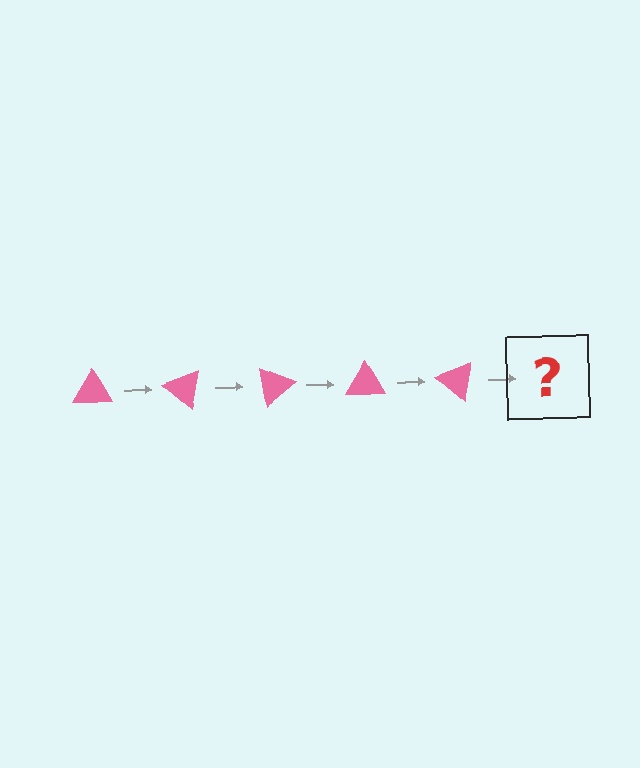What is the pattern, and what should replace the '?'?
The pattern is that the triangle rotates 40 degrees each step. The '?' should be a pink triangle rotated 200 degrees.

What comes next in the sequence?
The next element should be a pink triangle rotated 200 degrees.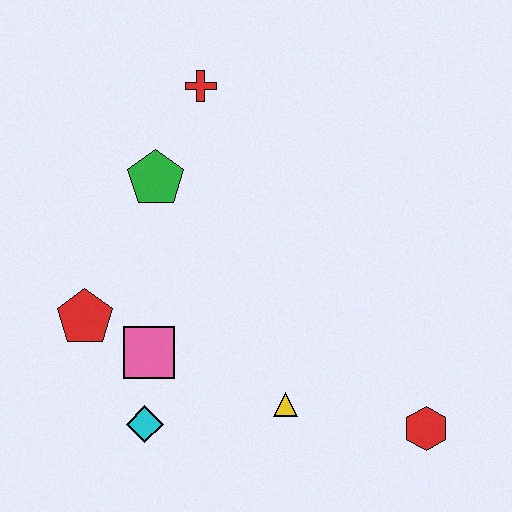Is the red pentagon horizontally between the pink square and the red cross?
No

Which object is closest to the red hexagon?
The yellow triangle is closest to the red hexagon.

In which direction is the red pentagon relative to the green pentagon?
The red pentagon is below the green pentagon.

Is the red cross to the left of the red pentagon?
No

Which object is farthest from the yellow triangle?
The red cross is farthest from the yellow triangle.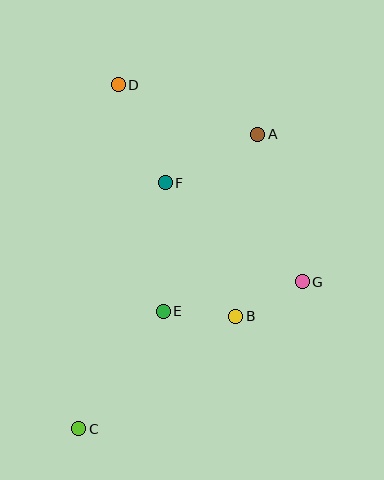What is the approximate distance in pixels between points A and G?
The distance between A and G is approximately 154 pixels.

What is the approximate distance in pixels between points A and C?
The distance between A and C is approximately 345 pixels.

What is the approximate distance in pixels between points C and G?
The distance between C and G is approximately 268 pixels.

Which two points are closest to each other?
Points B and E are closest to each other.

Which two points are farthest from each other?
Points C and D are farthest from each other.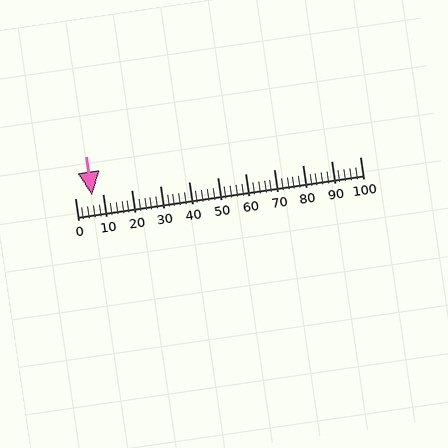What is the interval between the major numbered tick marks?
The major tick marks are spaced 10 units apart.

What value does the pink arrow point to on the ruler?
The pink arrow points to approximately 6.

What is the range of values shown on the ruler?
The ruler shows values from 0 to 100.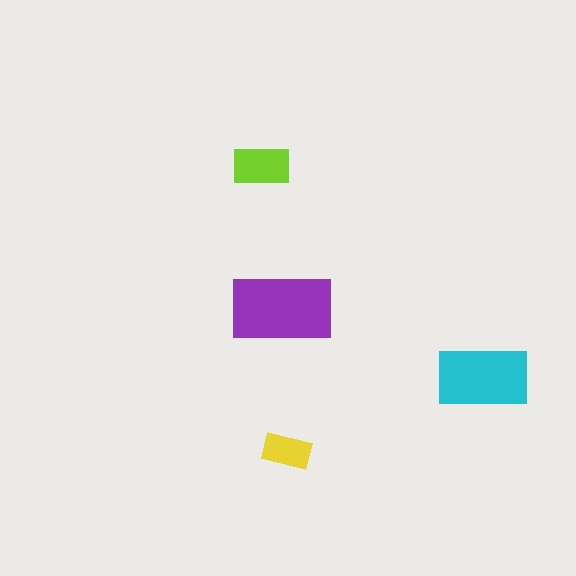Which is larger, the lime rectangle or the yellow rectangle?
The lime one.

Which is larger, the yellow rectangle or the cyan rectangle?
The cyan one.